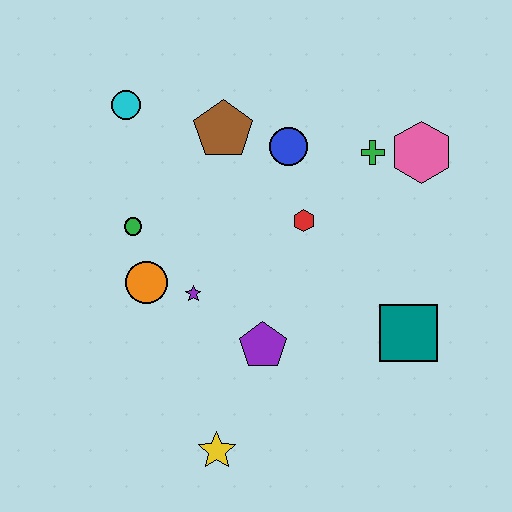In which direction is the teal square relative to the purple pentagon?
The teal square is to the right of the purple pentagon.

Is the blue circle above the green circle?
Yes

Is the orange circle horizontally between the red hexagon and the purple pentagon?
No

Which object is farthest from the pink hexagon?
The yellow star is farthest from the pink hexagon.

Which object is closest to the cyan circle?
The brown pentagon is closest to the cyan circle.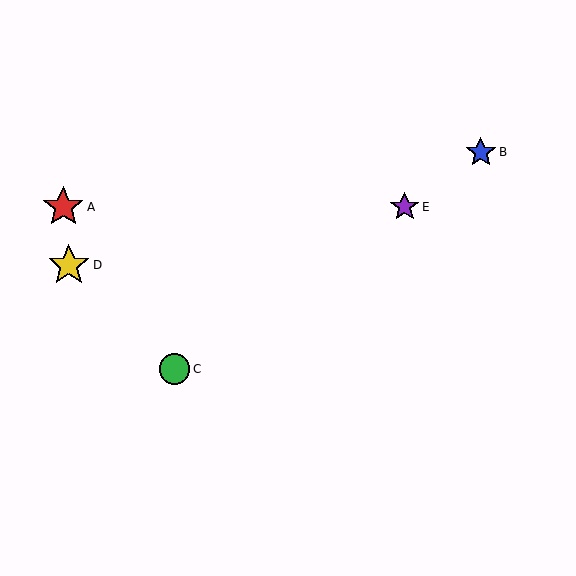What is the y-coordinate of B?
Object B is at y≈152.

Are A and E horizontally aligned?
Yes, both are at y≈207.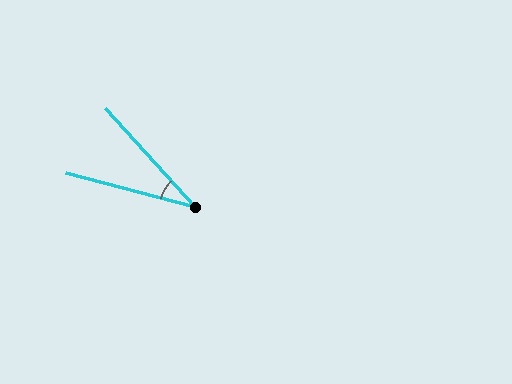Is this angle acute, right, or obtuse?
It is acute.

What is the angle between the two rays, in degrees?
Approximately 33 degrees.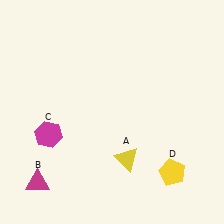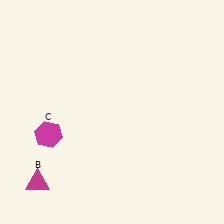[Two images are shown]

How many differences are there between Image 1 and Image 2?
There are 2 differences between the two images.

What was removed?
The yellow pentagon (D), the yellow triangle (A) were removed in Image 2.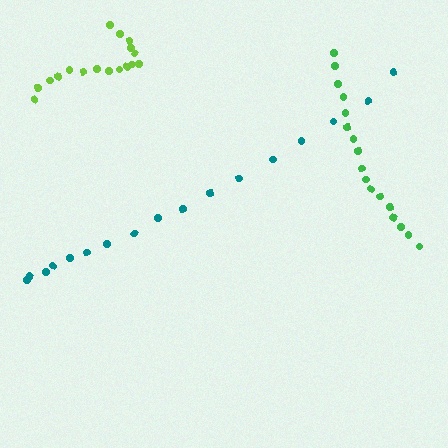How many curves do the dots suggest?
There are 3 distinct paths.